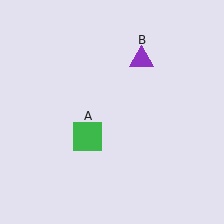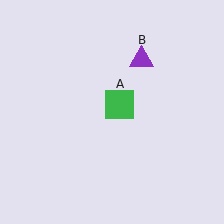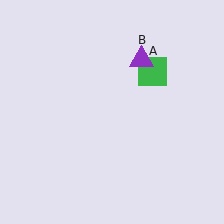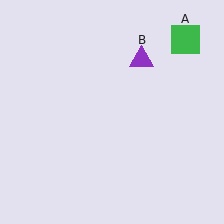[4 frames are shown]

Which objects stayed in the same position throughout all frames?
Purple triangle (object B) remained stationary.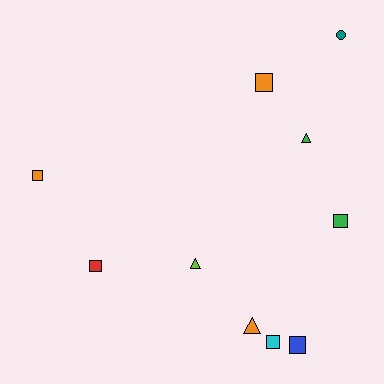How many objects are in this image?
There are 10 objects.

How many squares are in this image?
There are 6 squares.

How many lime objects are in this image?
There is 1 lime object.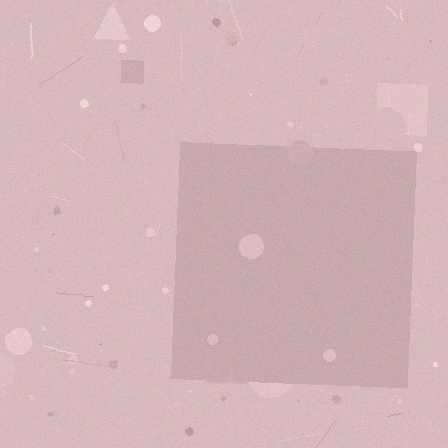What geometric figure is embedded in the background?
A square is embedded in the background.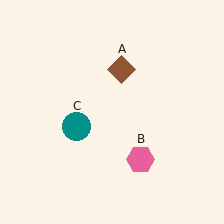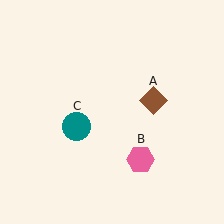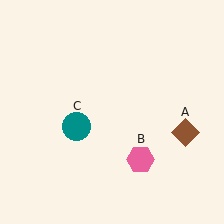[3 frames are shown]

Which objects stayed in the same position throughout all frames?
Pink hexagon (object B) and teal circle (object C) remained stationary.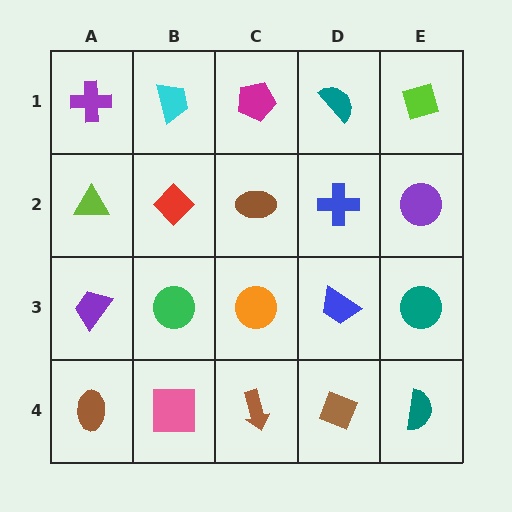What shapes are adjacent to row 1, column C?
A brown ellipse (row 2, column C), a cyan trapezoid (row 1, column B), a teal semicircle (row 1, column D).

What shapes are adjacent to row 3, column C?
A brown ellipse (row 2, column C), a brown arrow (row 4, column C), a green circle (row 3, column B), a blue trapezoid (row 3, column D).